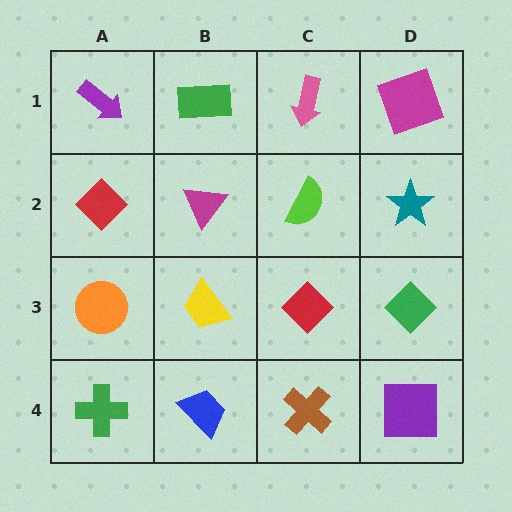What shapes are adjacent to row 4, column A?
An orange circle (row 3, column A), a blue trapezoid (row 4, column B).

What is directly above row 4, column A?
An orange circle.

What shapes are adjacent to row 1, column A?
A red diamond (row 2, column A), a green rectangle (row 1, column B).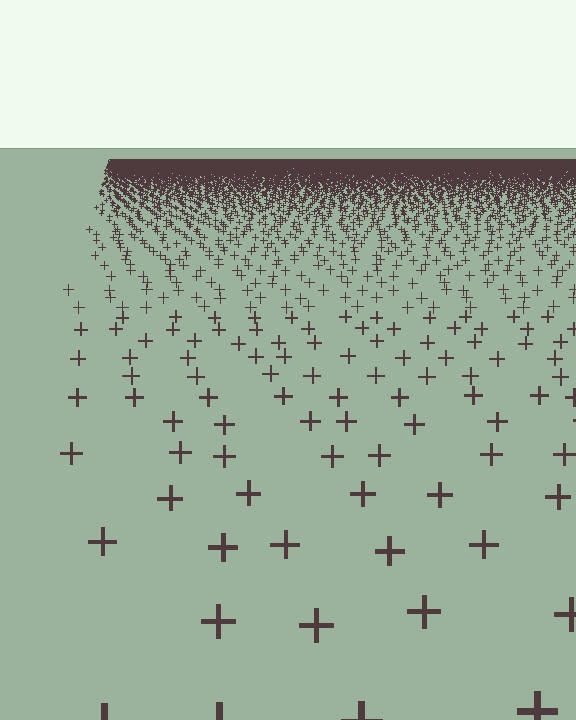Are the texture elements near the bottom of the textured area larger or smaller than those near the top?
Larger. Near the bottom, elements are closer to the viewer and appear at a bigger on-screen size.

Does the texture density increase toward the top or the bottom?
Density increases toward the top.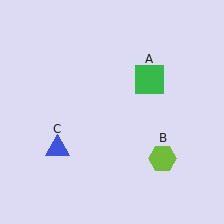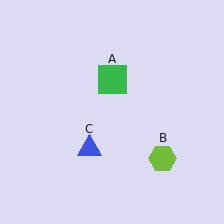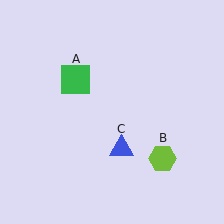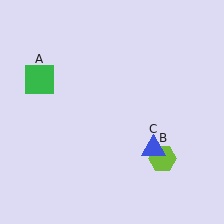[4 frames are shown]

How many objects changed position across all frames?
2 objects changed position: green square (object A), blue triangle (object C).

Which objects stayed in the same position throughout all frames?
Lime hexagon (object B) remained stationary.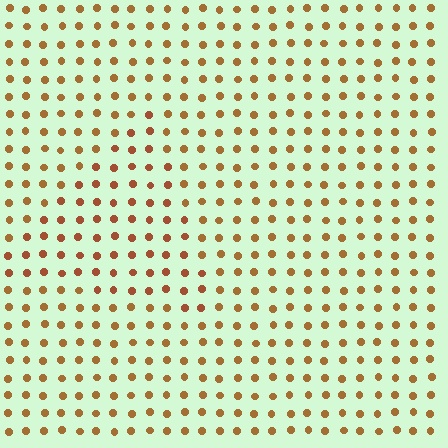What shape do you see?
I see a triangle.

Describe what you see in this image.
The image is filled with small brown elements in a uniform arrangement. A triangle-shaped region is visible where the elements are tinted to a slightly different hue, forming a subtle color boundary.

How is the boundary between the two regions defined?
The boundary is defined purely by a slight shift in hue (about 17 degrees). Spacing, size, and orientation are identical on both sides.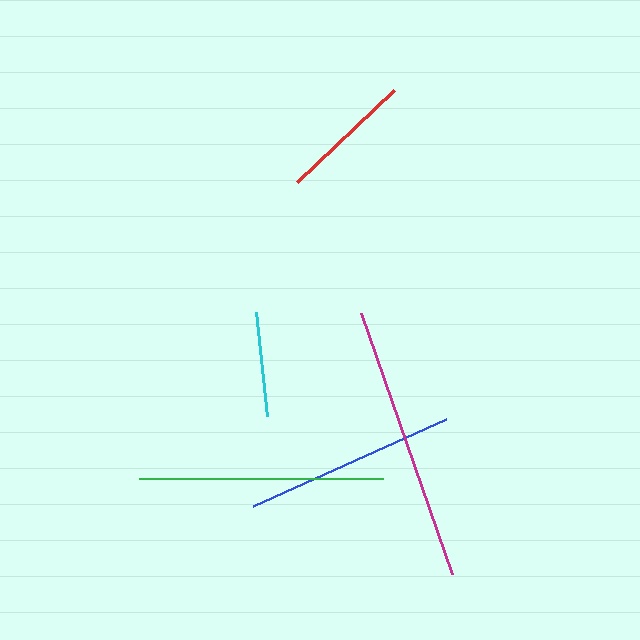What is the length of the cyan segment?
The cyan segment is approximately 105 pixels long.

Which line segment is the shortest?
The cyan line is the shortest at approximately 105 pixels.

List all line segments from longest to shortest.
From longest to shortest: magenta, green, blue, red, cyan.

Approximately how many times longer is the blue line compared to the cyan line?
The blue line is approximately 2.0 times the length of the cyan line.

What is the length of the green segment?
The green segment is approximately 243 pixels long.